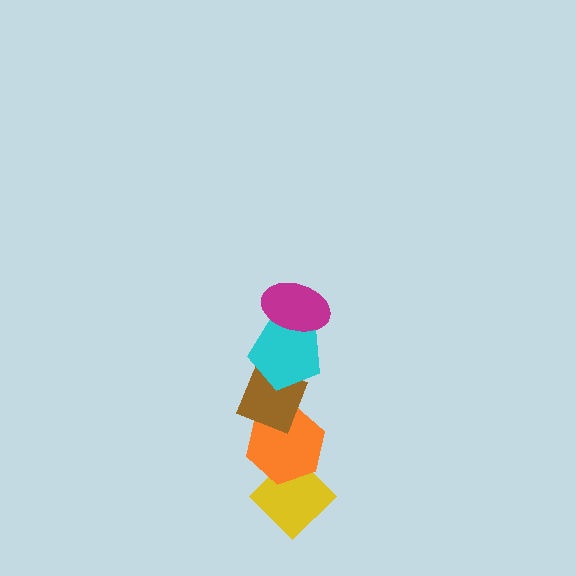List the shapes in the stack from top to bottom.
From top to bottom: the magenta ellipse, the cyan pentagon, the brown diamond, the orange hexagon, the yellow diamond.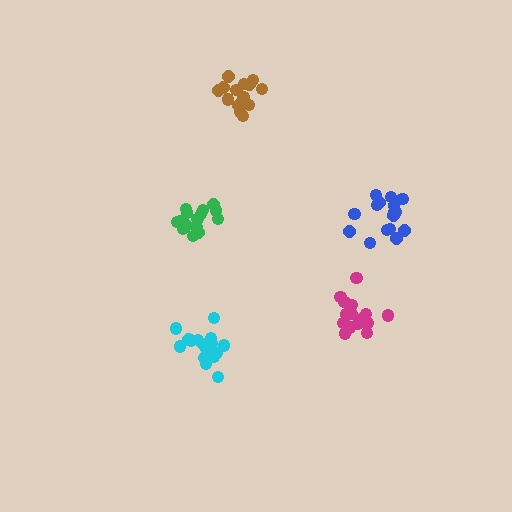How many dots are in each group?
Group 1: 16 dots, Group 2: 15 dots, Group 3: 16 dots, Group 4: 14 dots, Group 5: 17 dots (78 total).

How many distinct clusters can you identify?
There are 5 distinct clusters.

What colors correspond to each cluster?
The clusters are colored: cyan, green, magenta, brown, blue.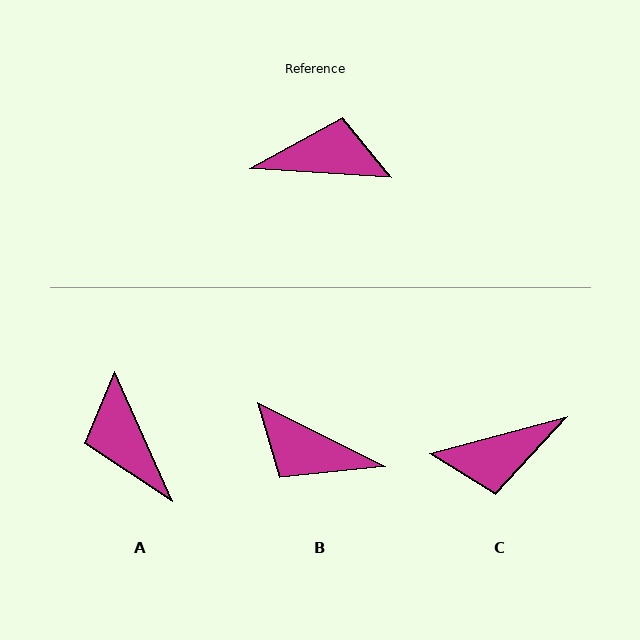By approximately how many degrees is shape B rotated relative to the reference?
Approximately 157 degrees counter-clockwise.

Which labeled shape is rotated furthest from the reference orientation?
C, about 161 degrees away.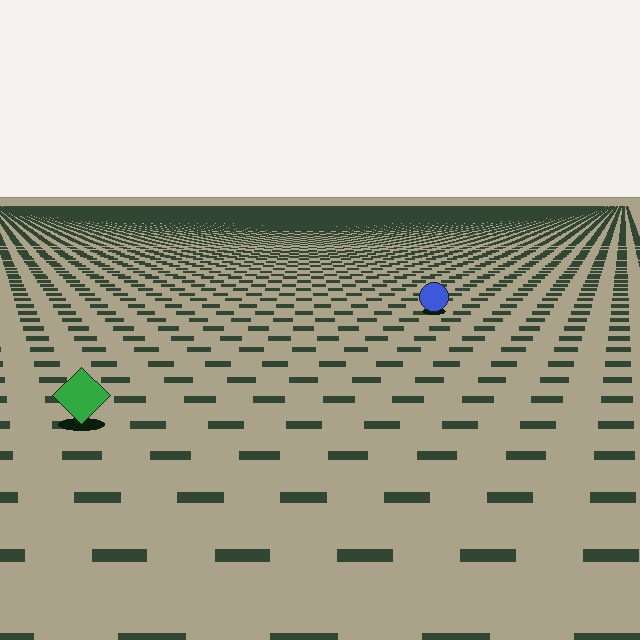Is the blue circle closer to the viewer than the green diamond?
No. The green diamond is closer — you can tell from the texture gradient: the ground texture is coarser near it.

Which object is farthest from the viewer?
The blue circle is farthest from the viewer. It appears smaller and the ground texture around it is denser.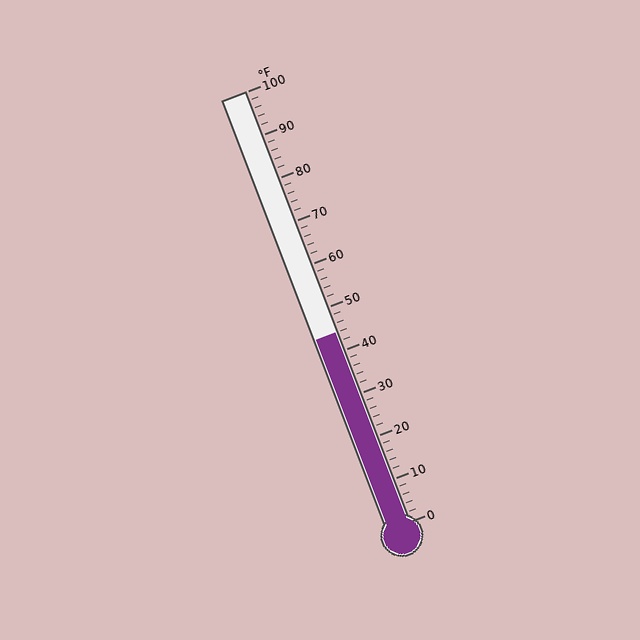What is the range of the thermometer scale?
The thermometer scale ranges from 0°F to 100°F.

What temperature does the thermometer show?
The thermometer shows approximately 44°F.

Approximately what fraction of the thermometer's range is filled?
The thermometer is filled to approximately 45% of its range.